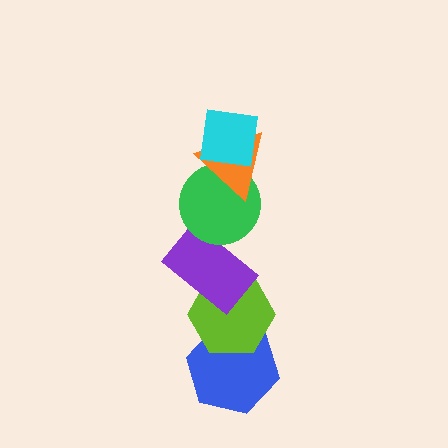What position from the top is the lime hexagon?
The lime hexagon is 5th from the top.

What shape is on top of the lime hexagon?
The purple rectangle is on top of the lime hexagon.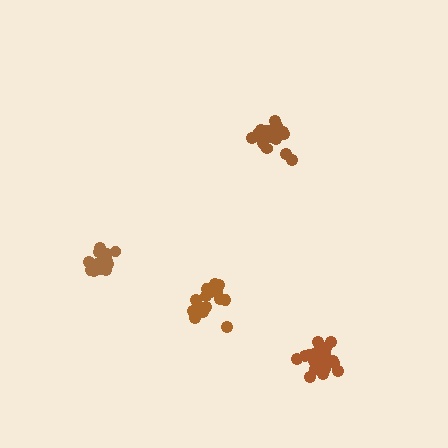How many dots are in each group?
Group 1: 21 dots, Group 2: 16 dots, Group 3: 17 dots, Group 4: 21 dots (75 total).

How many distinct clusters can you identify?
There are 4 distinct clusters.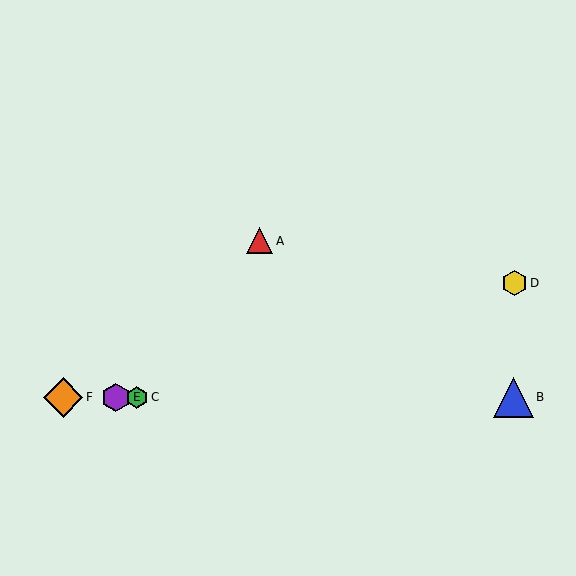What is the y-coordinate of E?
Object E is at y≈397.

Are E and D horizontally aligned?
No, E is at y≈397 and D is at y≈283.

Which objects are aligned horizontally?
Objects B, C, E, F are aligned horizontally.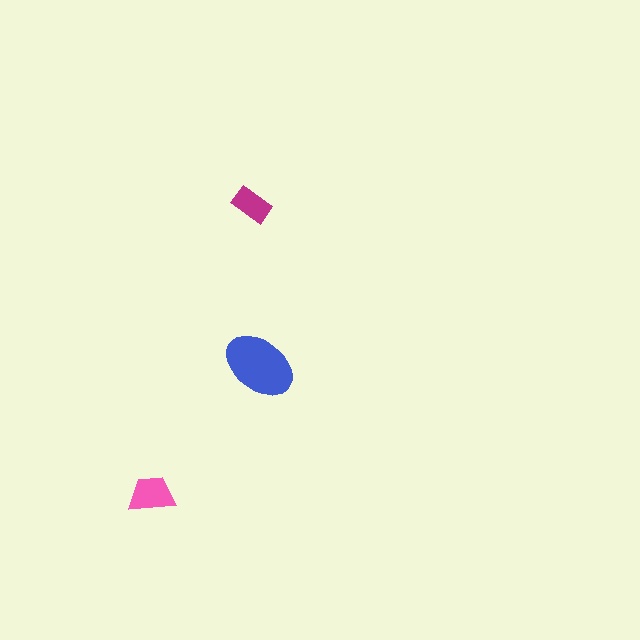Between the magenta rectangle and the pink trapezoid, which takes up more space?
The pink trapezoid.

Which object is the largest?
The blue ellipse.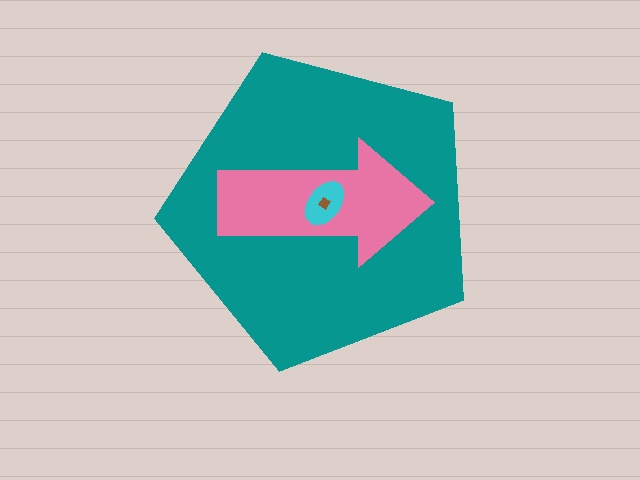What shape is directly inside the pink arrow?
The cyan ellipse.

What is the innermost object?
The brown diamond.